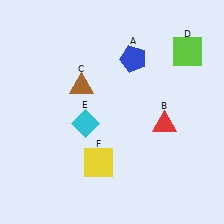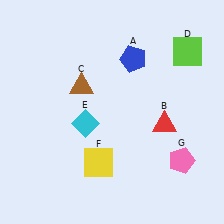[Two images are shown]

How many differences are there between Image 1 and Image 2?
There is 1 difference between the two images.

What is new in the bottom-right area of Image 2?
A pink pentagon (G) was added in the bottom-right area of Image 2.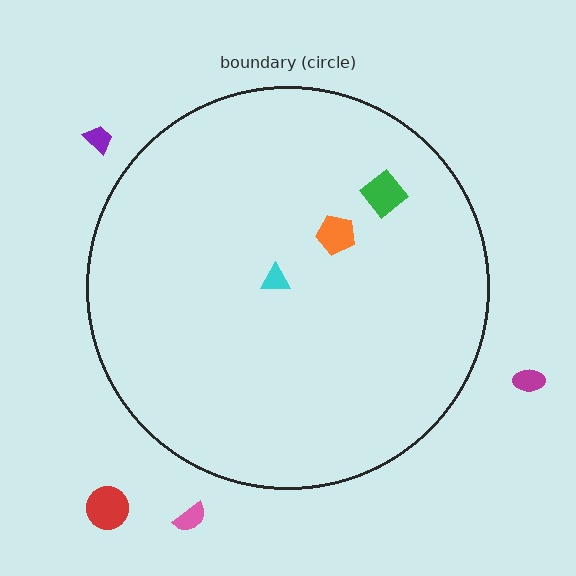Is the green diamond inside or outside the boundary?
Inside.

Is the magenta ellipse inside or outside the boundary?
Outside.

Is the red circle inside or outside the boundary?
Outside.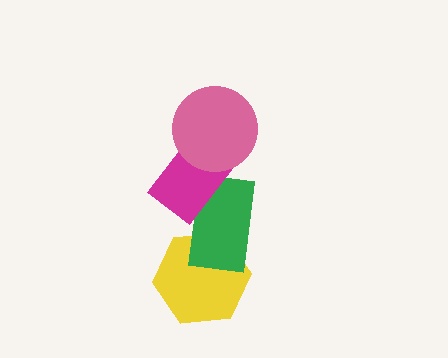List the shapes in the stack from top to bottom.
From top to bottom: the pink circle, the magenta rectangle, the green rectangle, the yellow hexagon.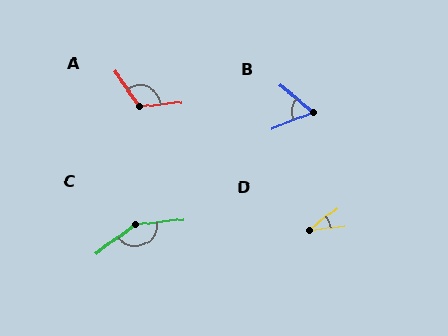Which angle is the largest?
C, at approximately 150 degrees.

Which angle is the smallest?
D, at approximately 32 degrees.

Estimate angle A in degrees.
Approximately 120 degrees.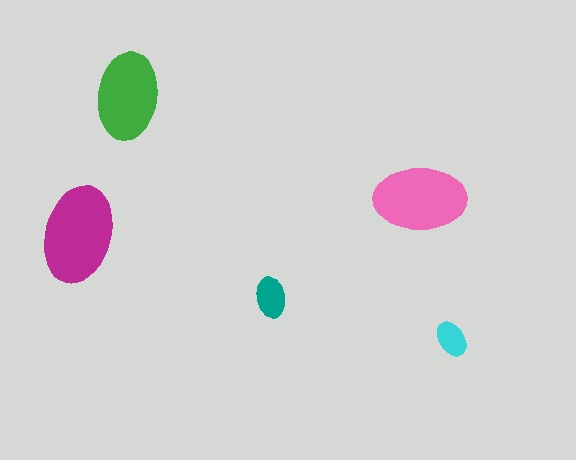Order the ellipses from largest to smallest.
the magenta one, the pink one, the green one, the teal one, the cyan one.